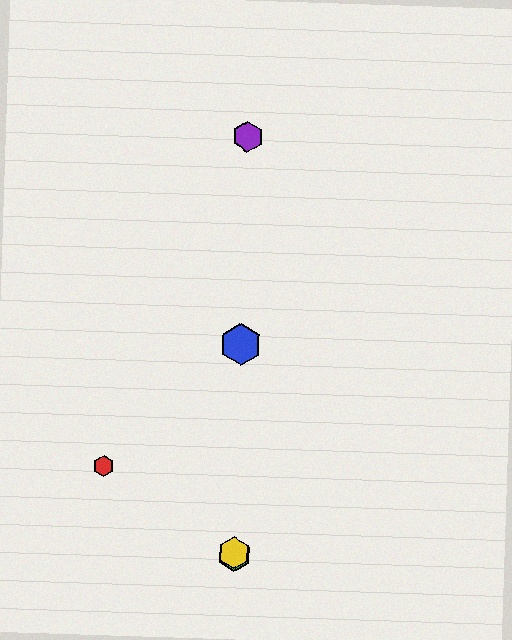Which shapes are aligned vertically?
The blue hexagon, the green hexagon, the yellow hexagon, the purple hexagon are aligned vertically.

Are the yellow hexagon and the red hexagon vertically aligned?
No, the yellow hexagon is at x≈234 and the red hexagon is at x≈104.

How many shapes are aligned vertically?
4 shapes (the blue hexagon, the green hexagon, the yellow hexagon, the purple hexagon) are aligned vertically.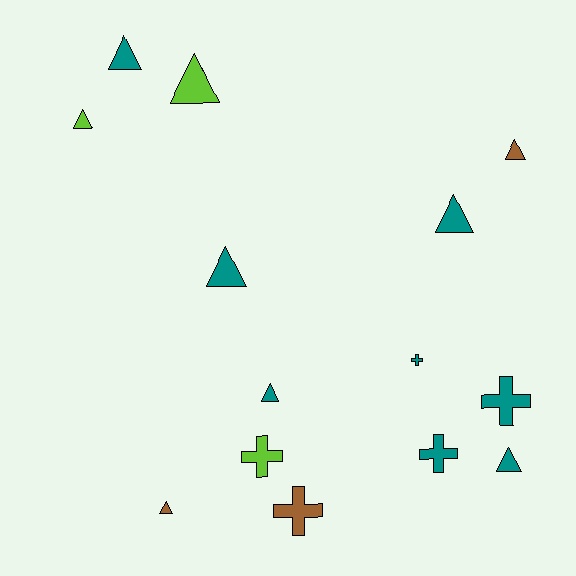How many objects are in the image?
There are 14 objects.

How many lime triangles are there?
There are 2 lime triangles.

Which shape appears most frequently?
Triangle, with 9 objects.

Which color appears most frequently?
Teal, with 8 objects.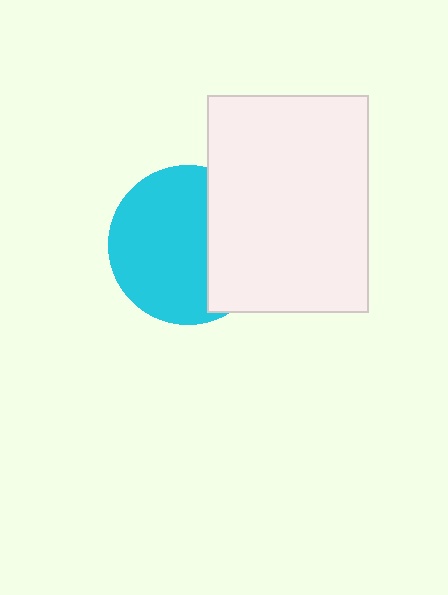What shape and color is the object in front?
The object in front is a white rectangle.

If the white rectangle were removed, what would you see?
You would see the complete cyan circle.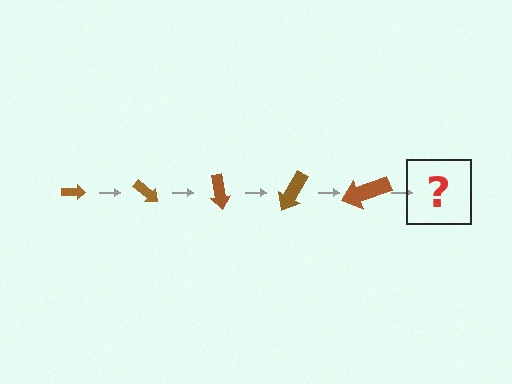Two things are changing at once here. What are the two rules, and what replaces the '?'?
The two rules are that the arrow grows larger each step and it rotates 40 degrees each step. The '?' should be an arrow, larger than the previous one and rotated 200 degrees from the start.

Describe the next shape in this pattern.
It should be an arrow, larger than the previous one and rotated 200 degrees from the start.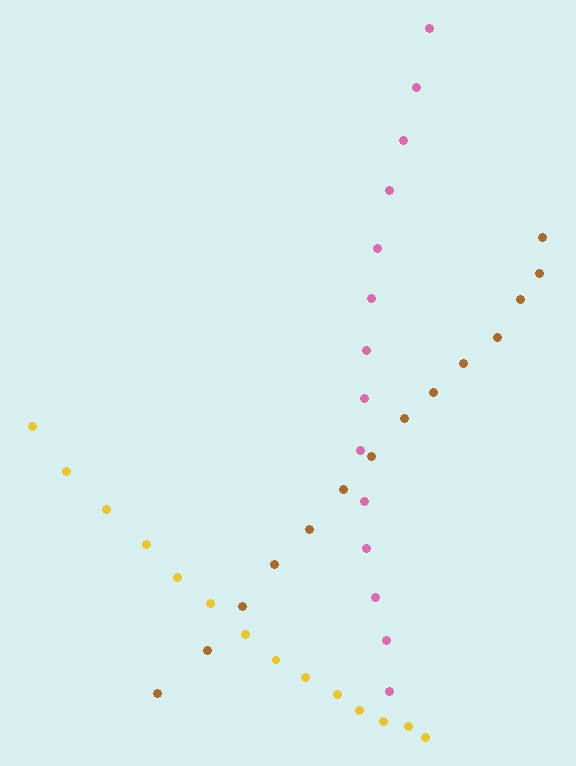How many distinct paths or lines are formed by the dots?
There are 3 distinct paths.